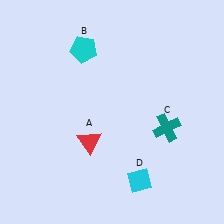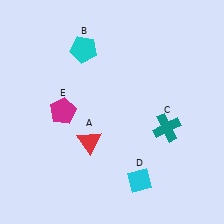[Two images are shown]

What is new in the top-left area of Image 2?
A magenta pentagon (E) was added in the top-left area of Image 2.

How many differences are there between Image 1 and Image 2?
There is 1 difference between the two images.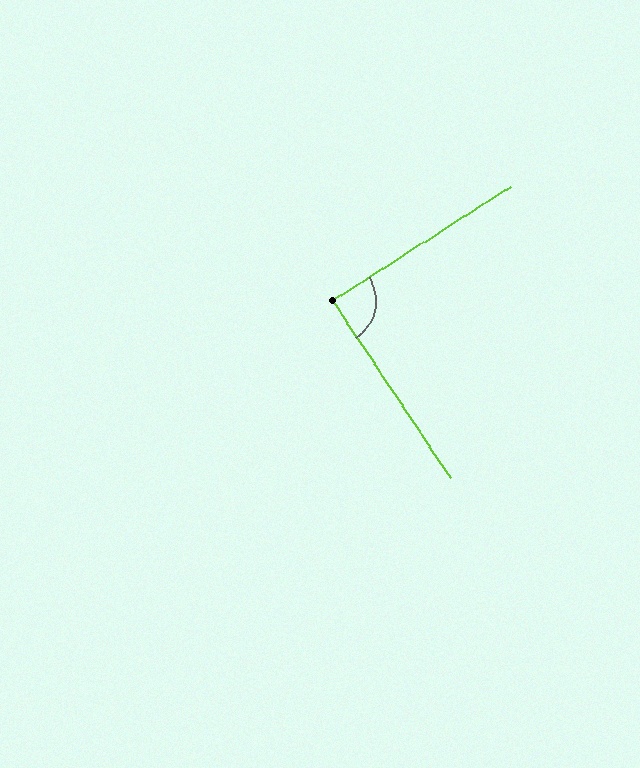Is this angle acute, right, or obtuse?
It is approximately a right angle.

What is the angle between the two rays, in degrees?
Approximately 89 degrees.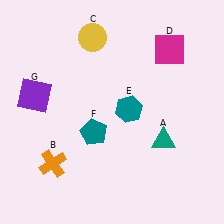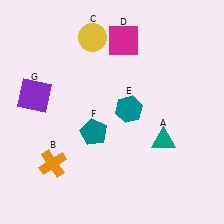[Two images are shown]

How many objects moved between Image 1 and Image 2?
1 object moved between the two images.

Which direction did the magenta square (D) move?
The magenta square (D) moved left.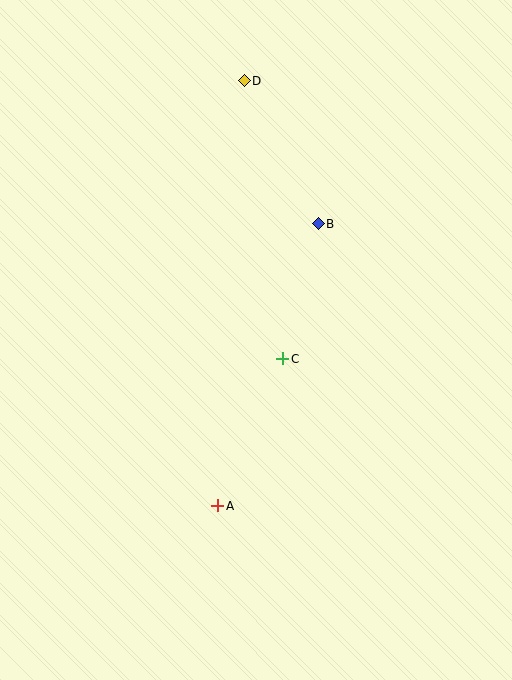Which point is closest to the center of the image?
Point C at (283, 359) is closest to the center.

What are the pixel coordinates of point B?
Point B is at (318, 224).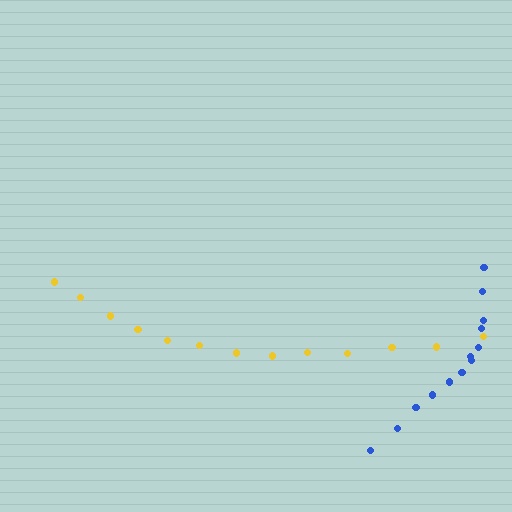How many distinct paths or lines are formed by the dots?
There are 2 distinct paths.